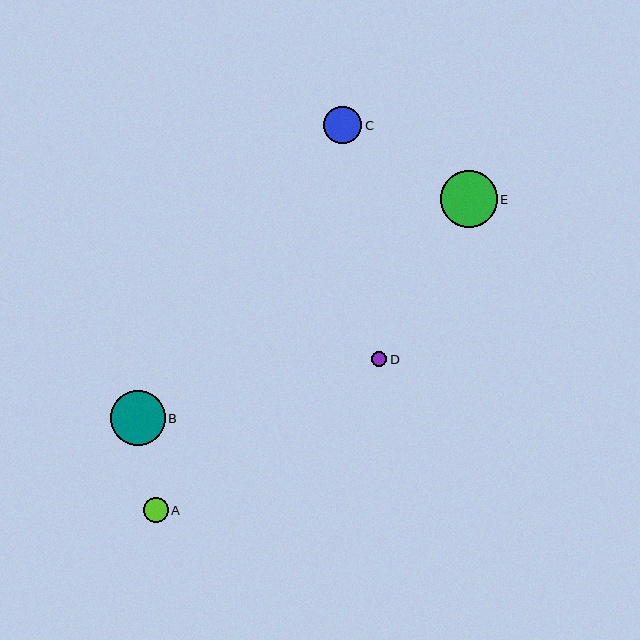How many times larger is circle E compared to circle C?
Circle E is approximately 1.5 times the size of circle C.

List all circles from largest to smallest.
From largest to smallest: E, B, C, A, D.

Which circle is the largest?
Circle E is the largest with a size of approximately 56 pixels.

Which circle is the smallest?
Circle D is the smallest with a size of approximately 15 pixels.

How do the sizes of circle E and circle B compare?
Circle E and circle B are approximately the same size.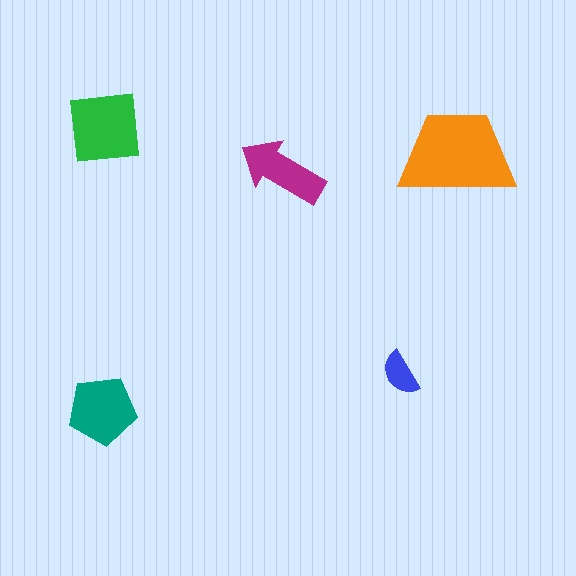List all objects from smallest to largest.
The blue semicircle, the magenta arrow, the teal pentagon, the green square, the orange trapezoid.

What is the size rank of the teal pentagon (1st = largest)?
3rd.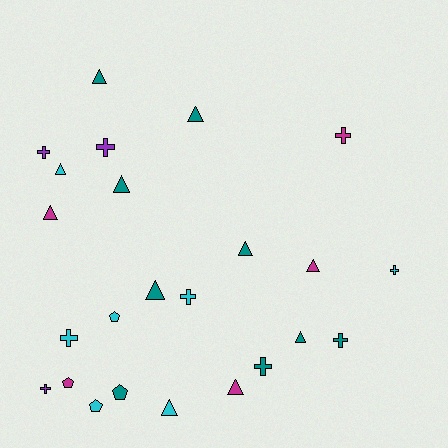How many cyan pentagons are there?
There are 2 cyan pentagons.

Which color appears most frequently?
Teal, with 9 objects.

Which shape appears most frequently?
Triangle, with 11 objects.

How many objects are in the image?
There are 24 objects.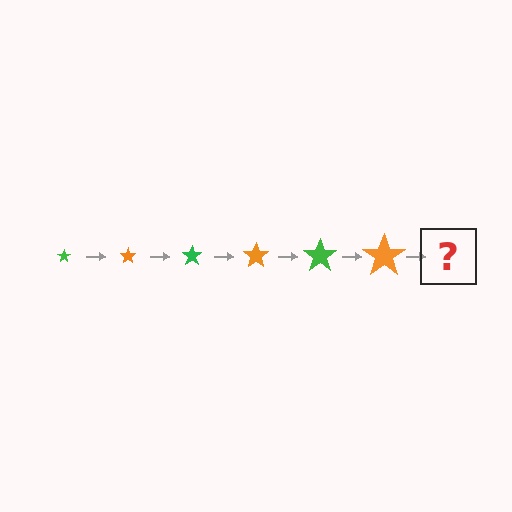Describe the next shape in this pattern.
It should be a green star, larger than the previous one.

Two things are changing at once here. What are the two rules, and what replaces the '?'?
The two rules are that the star grows larger each step and the color cycles through green and orange. The '?' should be a green star, larger than the previous one.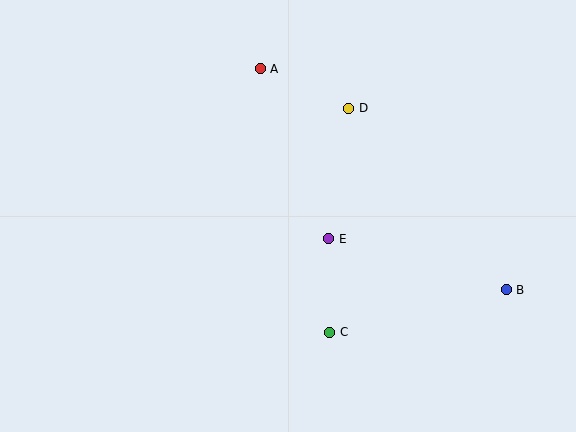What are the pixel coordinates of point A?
Point A is at (260, 69).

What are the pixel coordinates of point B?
Point B is at (506, 290).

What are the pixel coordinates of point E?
Point E is at (329, 239).